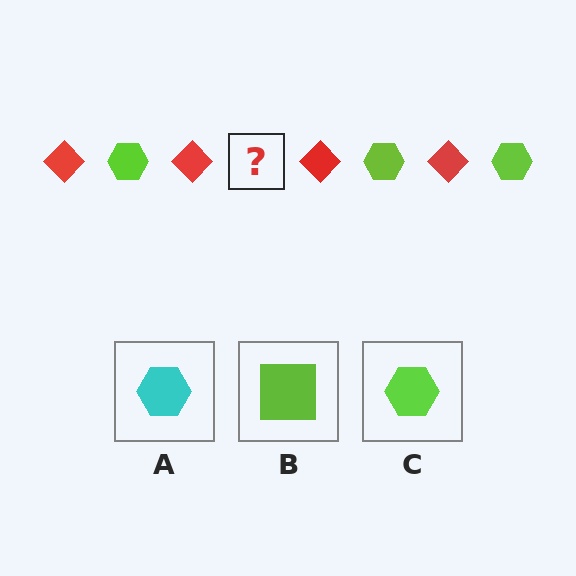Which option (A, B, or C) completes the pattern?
C.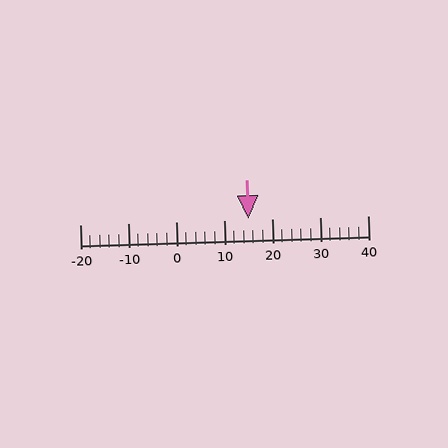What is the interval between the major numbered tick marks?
The major tick marks are spaced 10 units apart.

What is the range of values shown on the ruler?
The ruler shows values from -20 to 40.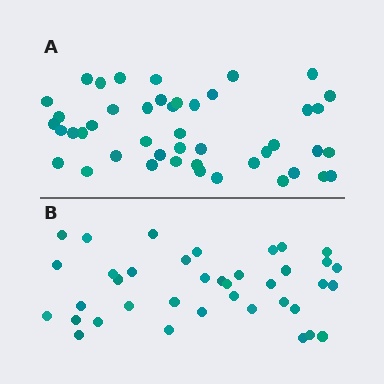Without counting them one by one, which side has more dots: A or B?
Region A (the top region) has more dots.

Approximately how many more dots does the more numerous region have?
Region A has roughly 8 or so more dots than region B.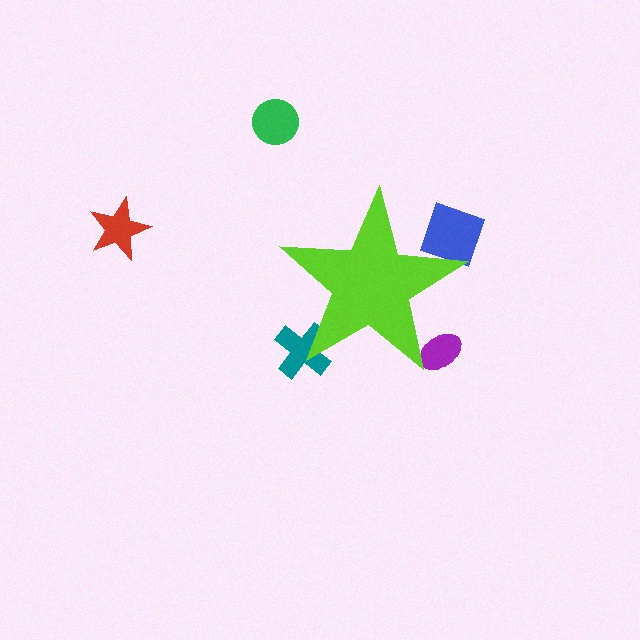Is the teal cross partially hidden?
Yes, the teal cross is partially hidden behind the lime star.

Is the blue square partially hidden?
Yes, the blue square is partially hidden behind the lime star.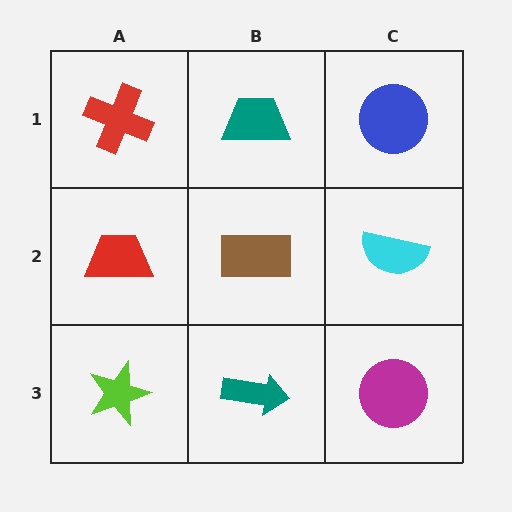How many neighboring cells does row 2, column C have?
3.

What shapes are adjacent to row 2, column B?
A teal trapezoid (row 1, column B), a teal arrow (row 3, column B), a red trapezoid (row 2, column A), a cyan semicircle (row 2, column C).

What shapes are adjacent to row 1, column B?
A brown rectangle (row 2, column B), a red cross (row 1, column A), a blue circle (row 1, column C).